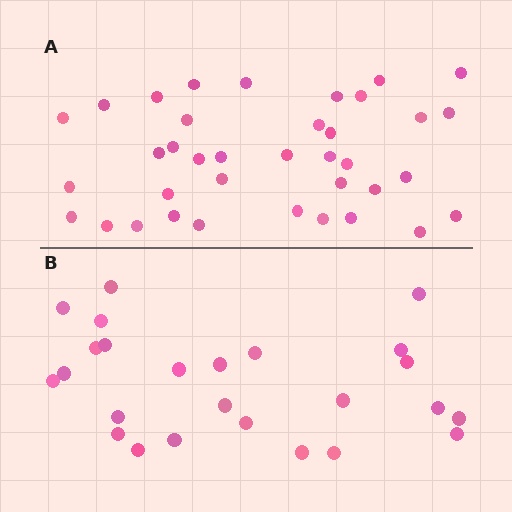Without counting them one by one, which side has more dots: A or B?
Region A (the top region) has more dots.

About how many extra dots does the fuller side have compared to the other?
Region A has roughly 12 or so more dots than region B.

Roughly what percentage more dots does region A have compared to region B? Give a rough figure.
About 50% more.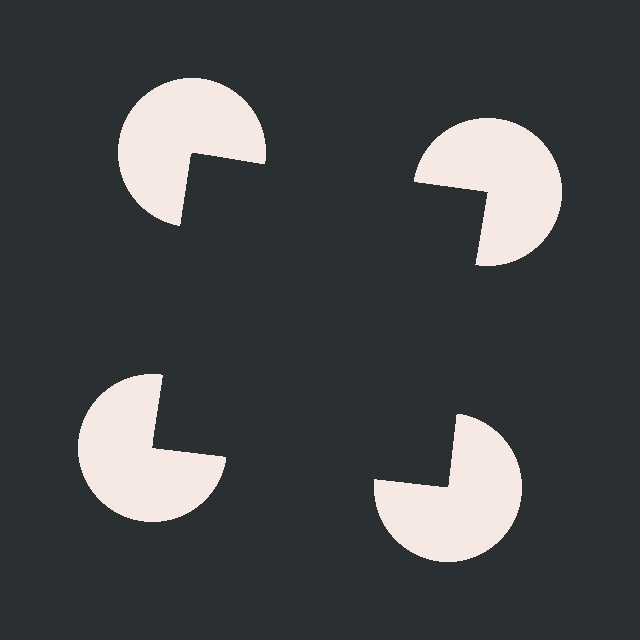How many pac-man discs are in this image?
There are 4 — one at each vertex of the illusory square.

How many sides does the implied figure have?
4 sides.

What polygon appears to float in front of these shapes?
An illusory square — its edges are inferred from the aligned wedge cuts in the pac-man discs, not physically drawn.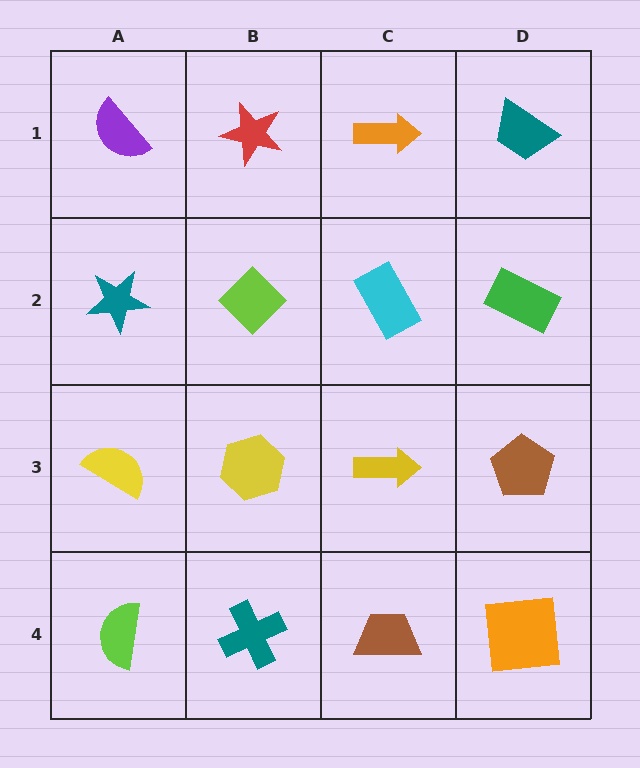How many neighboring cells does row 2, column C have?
4.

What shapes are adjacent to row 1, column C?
A cyan rectangle (row 2, column C), a red star (row 1, column B), a teal trapezoid (row 1, column D).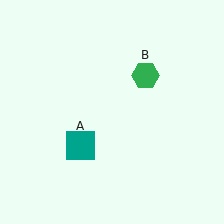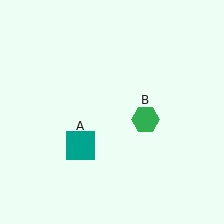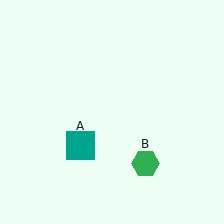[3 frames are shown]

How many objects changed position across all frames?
1 object changed position: green hexagon (object B).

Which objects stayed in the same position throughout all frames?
Teal square (object A) remained stationary.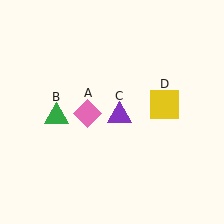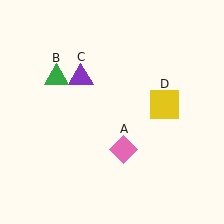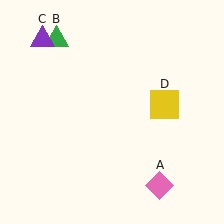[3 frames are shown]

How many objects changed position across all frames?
3 objects changed position: pink diamond (object A), green triangle (object B), purple triangle (object C).